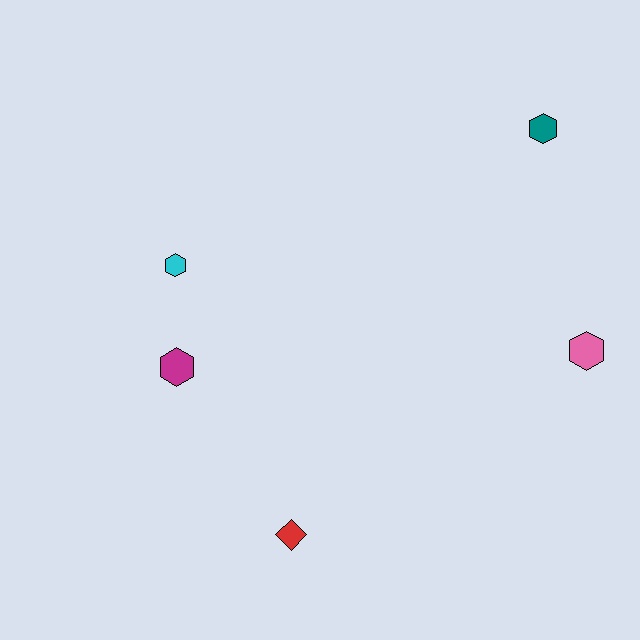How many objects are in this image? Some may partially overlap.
There are 5 objects.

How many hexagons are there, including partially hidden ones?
There are 4 hexagons.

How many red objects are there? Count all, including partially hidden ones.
There is 1 red object.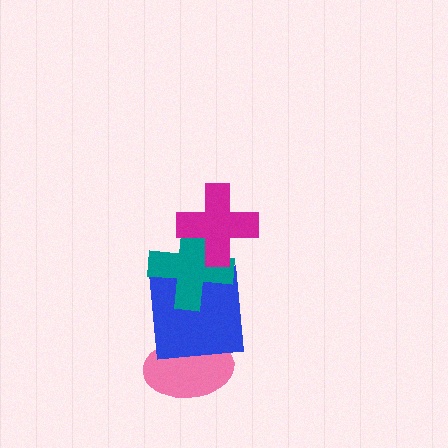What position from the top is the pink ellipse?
The pink ellipse is 4th from the top.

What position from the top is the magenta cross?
The magenta cross is 1st from the top.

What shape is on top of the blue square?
The teal cross is on top of the blue square.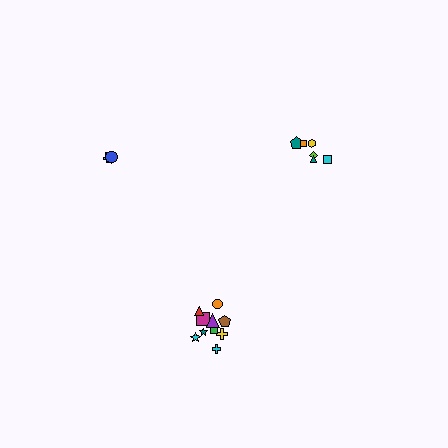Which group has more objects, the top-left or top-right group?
The top-right group.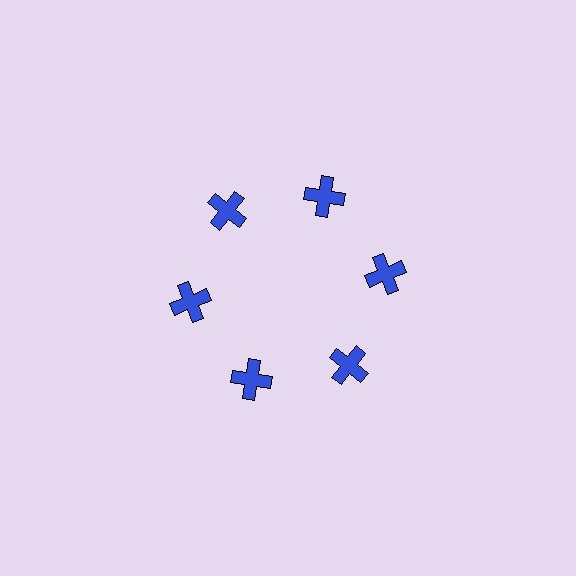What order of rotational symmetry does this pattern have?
This pattern has 6-fold rotational symmetry.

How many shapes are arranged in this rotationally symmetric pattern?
There are 6 shapes, arranged in 6 groups of 1.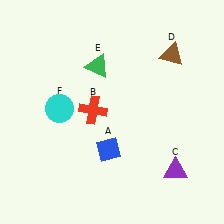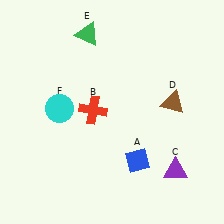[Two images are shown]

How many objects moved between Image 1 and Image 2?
3 objects moved between the two images.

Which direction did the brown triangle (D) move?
The brown triangle (D) moved down.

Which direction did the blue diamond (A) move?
The blue diamond (A) moved right.